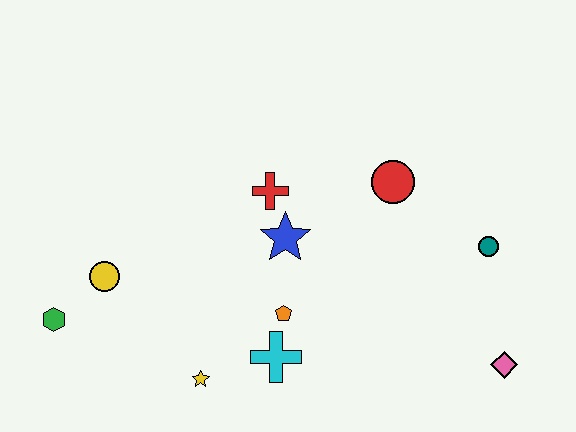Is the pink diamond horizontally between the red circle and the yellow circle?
No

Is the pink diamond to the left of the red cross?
No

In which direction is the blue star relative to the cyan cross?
The blue star is above the cyan cross.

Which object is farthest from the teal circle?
The green hexagon is farthest from the teal circle.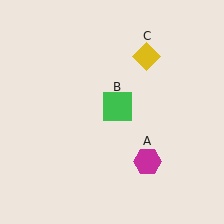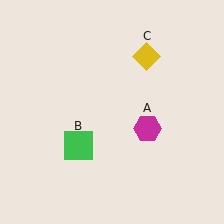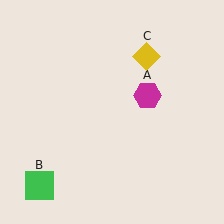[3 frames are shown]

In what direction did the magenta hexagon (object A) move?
The magenta hexagon (object A) moved up.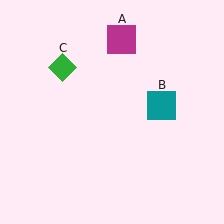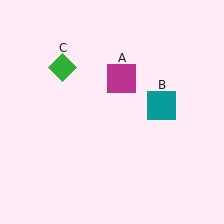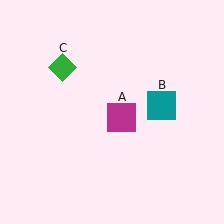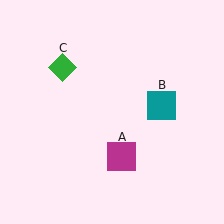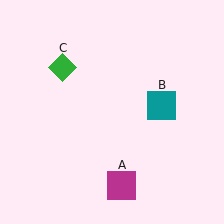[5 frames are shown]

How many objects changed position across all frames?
1 object changed position: magenta square (object A).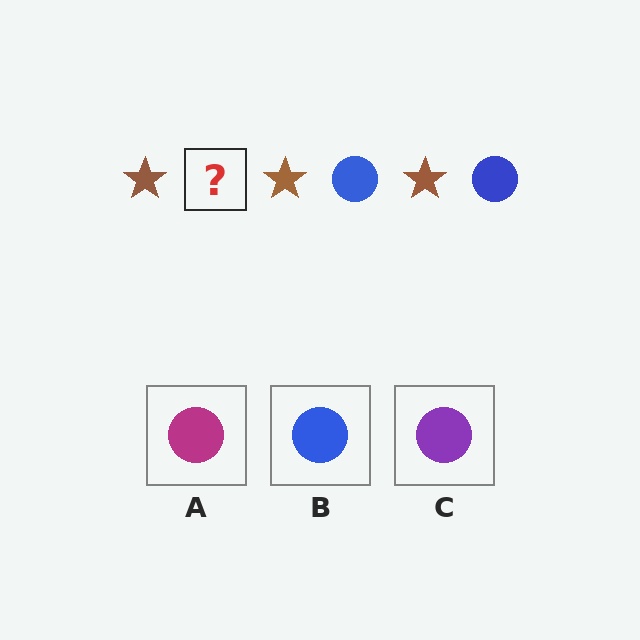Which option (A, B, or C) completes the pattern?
B.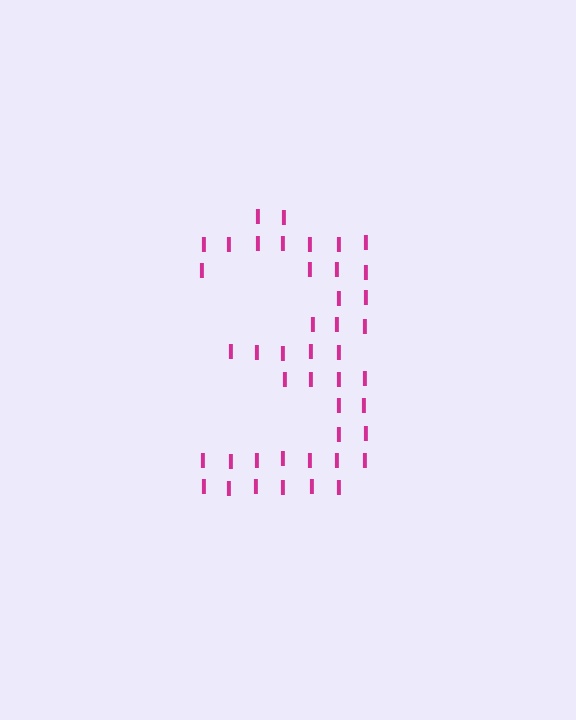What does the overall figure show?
The overall figure shows the digit 3.